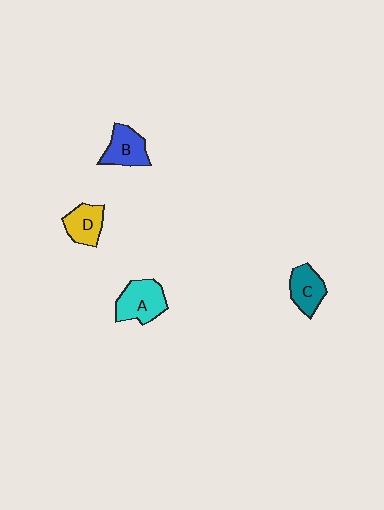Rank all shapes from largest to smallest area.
From largest to smallest: A (cyan), B (blue), C (teal), D (yellow).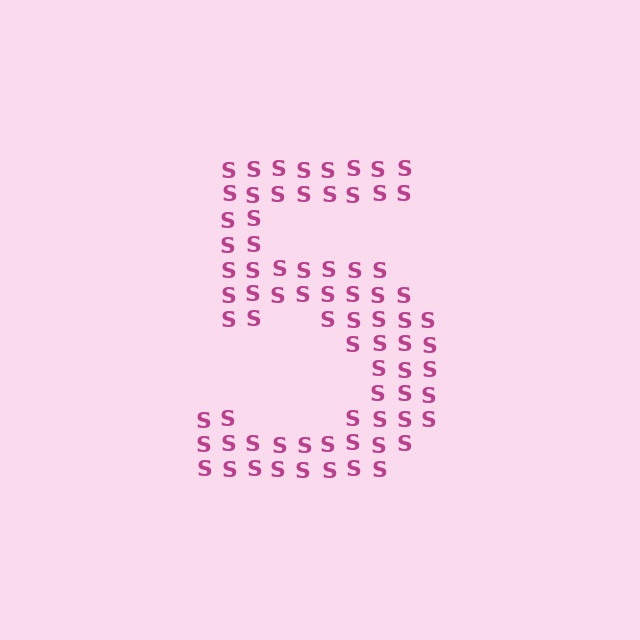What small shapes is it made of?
It is made of small letter S's.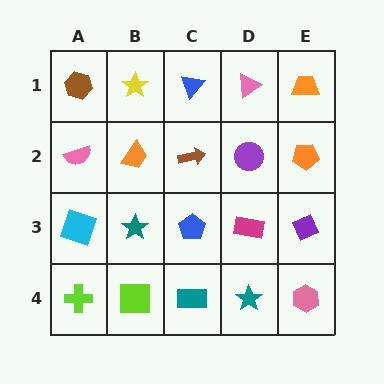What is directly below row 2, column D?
A magenta rectangle.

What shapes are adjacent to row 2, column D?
A pink triangle (row 1, column D), a magenta rectangle (row 3, column D), a brown arrow (row 2, column C), an orange pentagon (row 2, column E).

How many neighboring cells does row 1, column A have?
2.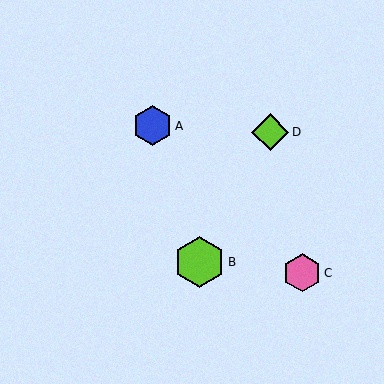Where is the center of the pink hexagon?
The center of the pink hexagon is at (302, 273).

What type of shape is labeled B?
Shape B is a lime hexagon.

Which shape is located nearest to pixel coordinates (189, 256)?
The lime hexagon (labeled B) at (200, 262) is nearest to that location.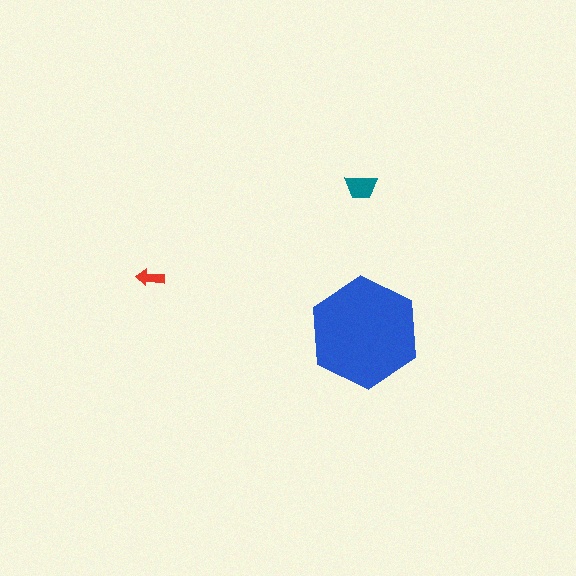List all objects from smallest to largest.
The red arrow, the teal trapezoid, the blue hexagon.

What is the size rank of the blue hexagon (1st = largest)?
1st.